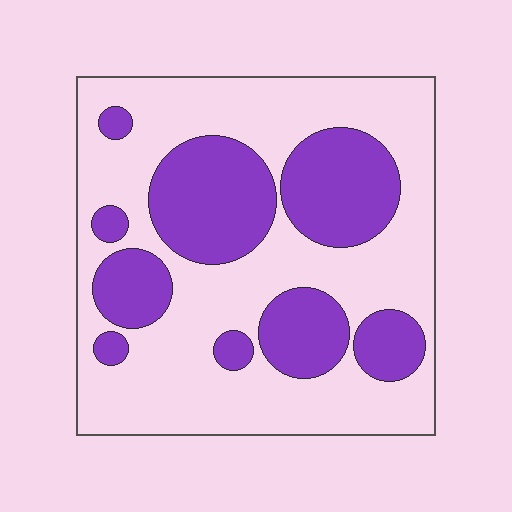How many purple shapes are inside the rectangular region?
9.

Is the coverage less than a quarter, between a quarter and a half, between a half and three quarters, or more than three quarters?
Between a quarter and a half.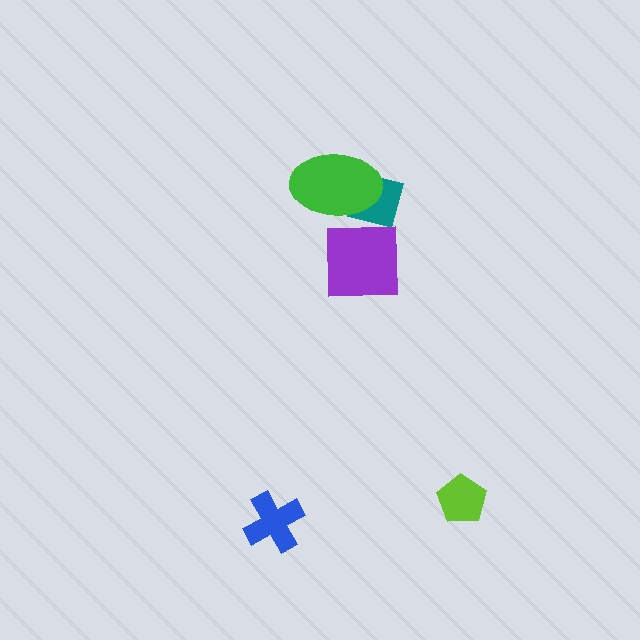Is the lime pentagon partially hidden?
No, no other shape covers it.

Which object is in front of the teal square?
The green ellipse is in front of the teal square.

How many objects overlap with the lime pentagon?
0 objects overlap with the lime pentagon.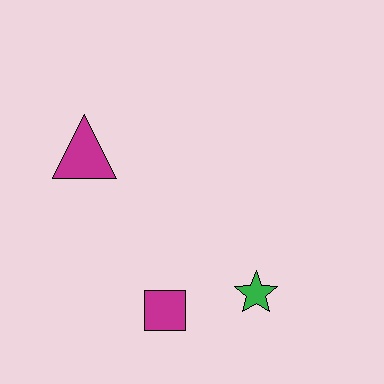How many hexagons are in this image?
There are no hexagons.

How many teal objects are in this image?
There are no teal objects.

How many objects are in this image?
There are 3 objects.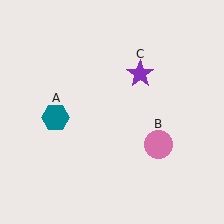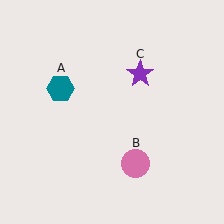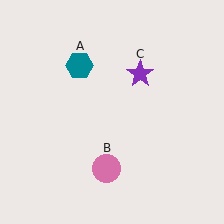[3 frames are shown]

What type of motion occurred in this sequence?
The teal hexagon (object A), pink circle (object B) rotated clockwise around the center of the scene.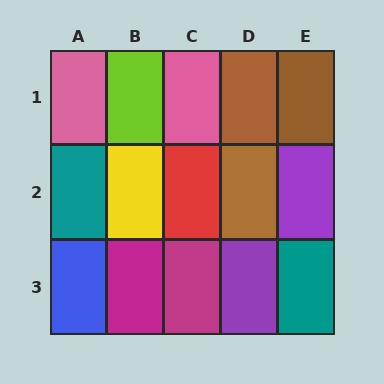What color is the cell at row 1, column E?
Brown.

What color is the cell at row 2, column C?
Red.